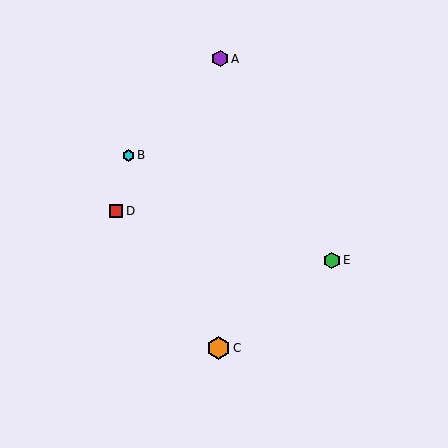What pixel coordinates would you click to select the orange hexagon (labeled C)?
Click at (218, 348) to select the orange hexagon C.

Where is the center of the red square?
The center of the red square is at (116, 211).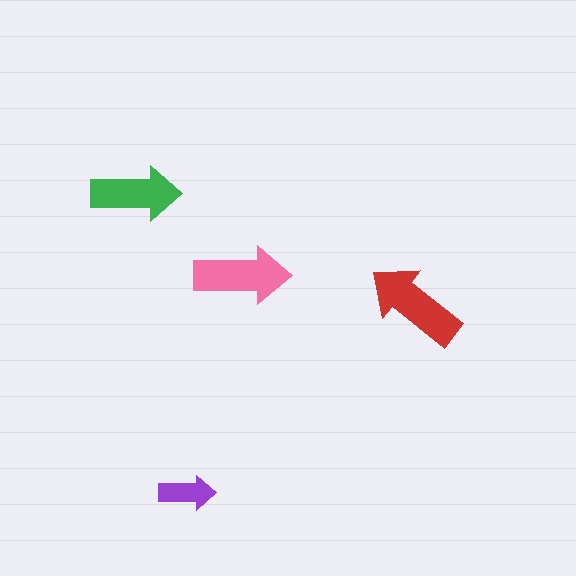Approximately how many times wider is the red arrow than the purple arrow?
About 2 times wider.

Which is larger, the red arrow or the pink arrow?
The red one.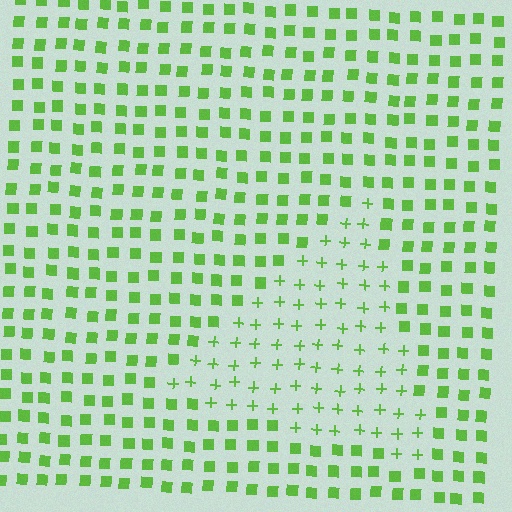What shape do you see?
I see a triangle.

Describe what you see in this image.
The image is filled with small lime elements arranged in a uniform grid. A triangle-shaped region contains plus signs, while the surrounding area contains squares. The boundary is defined purely by the change in element shape.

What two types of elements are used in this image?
The image uses plus signs inside the triangle region and squares outside it.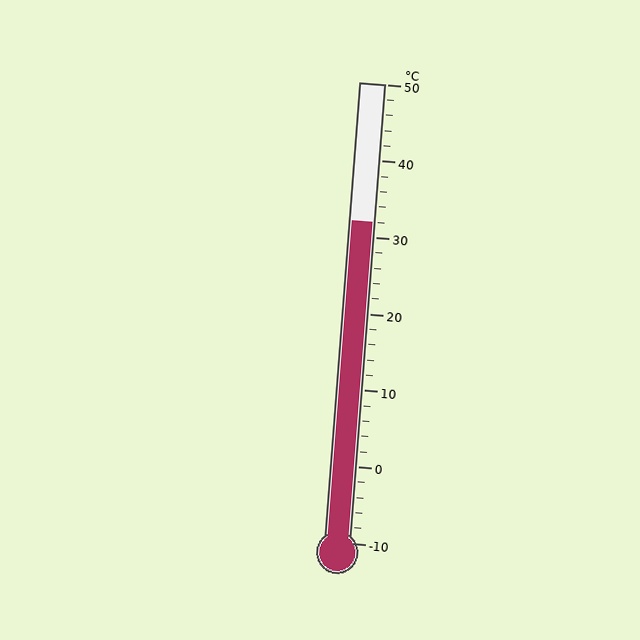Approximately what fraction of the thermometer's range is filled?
The thermometer is filled to approximately 70% of its range.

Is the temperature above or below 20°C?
The temperature is above 20°C.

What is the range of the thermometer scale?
The thermometer scale ranges from -10°C to 50°C.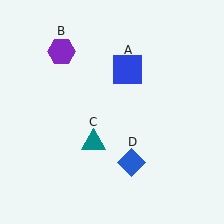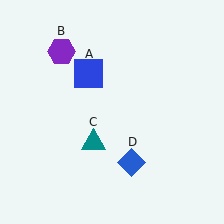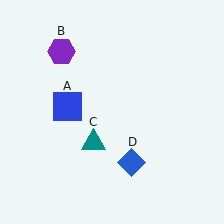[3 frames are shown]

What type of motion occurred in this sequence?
The blue square (object A) rotated counterclockwise around the center of the scene.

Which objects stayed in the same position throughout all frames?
Purple hexagon (object B) and teal triangle (object C) and blue diamond (object D) remained stationary.